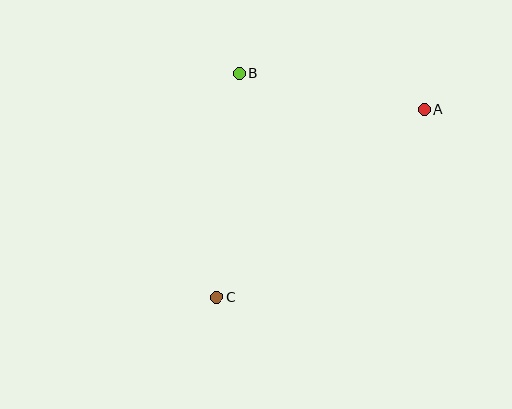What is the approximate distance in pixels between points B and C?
The distance between B and C is approximately 225 pixels.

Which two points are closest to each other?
Points A and B are closest to each other.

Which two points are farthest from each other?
Points A and C are farthest from each other.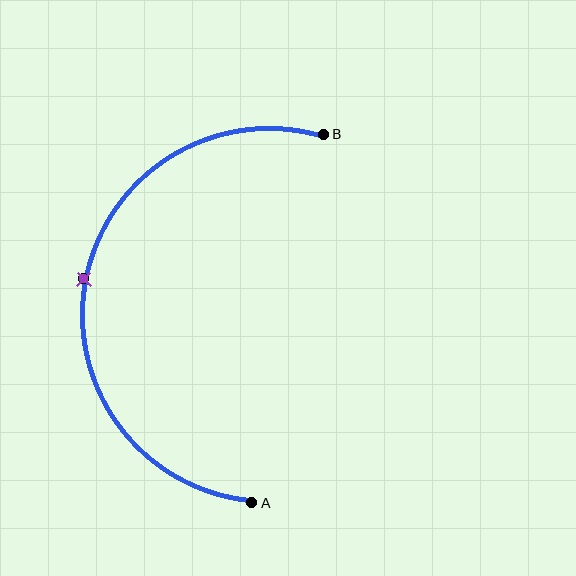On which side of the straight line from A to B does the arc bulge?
The arc bulges to the left of the straight line connecting A and B.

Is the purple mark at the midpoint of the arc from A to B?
Yes. The purple mark lies on the arc at equal arc-length from both A and B — it is the arc midpoint.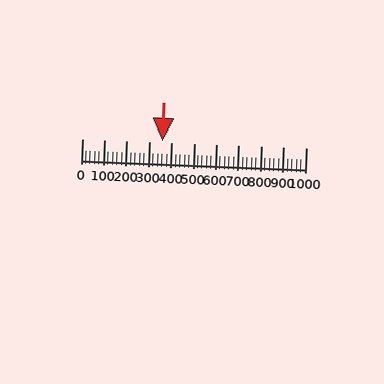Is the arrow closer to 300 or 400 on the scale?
The arrow is closer to 400.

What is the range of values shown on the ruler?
The ruler shows values from 0 to 1000.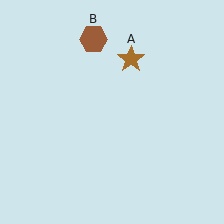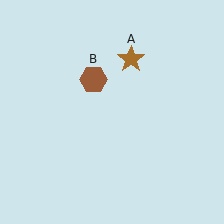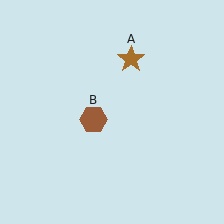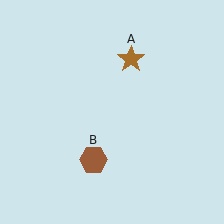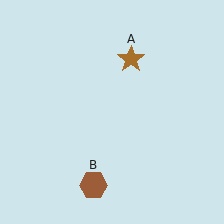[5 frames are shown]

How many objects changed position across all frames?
1 object changed position: brown hexagon (object B).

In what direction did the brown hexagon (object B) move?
The brown hexagon (object B) moved down.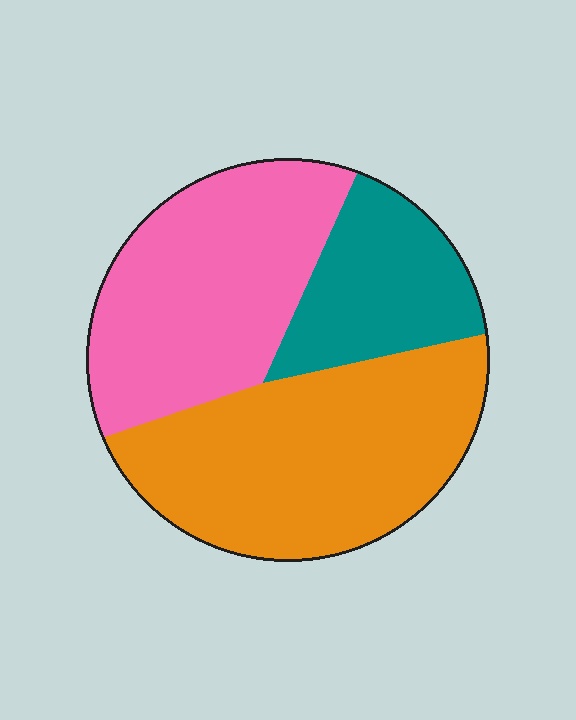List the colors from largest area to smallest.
From largest to smallest: orange, pink, teal.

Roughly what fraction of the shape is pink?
Pink takes up about three eighths (3/8) of the shape.